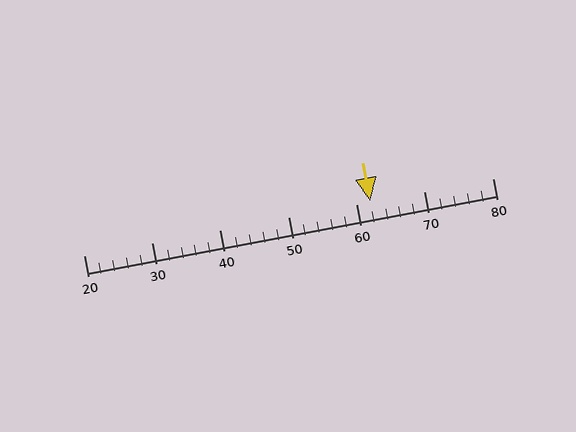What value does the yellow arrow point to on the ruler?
The yellow arrow points to approximately 62.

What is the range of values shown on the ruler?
The ruler shows values from 20 to 80.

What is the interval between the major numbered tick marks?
The major tick marks are spaced 10 units apart.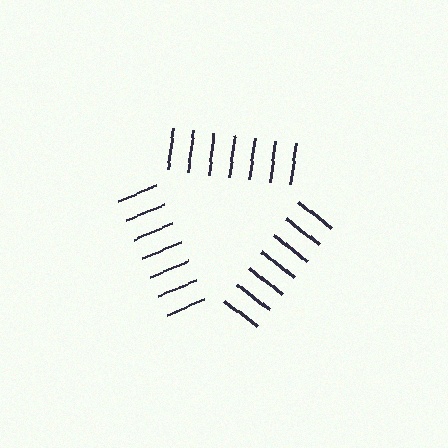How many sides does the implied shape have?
3 sides — the line-ends trace a triangle.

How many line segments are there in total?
21 — 7 along each of the 3 edges.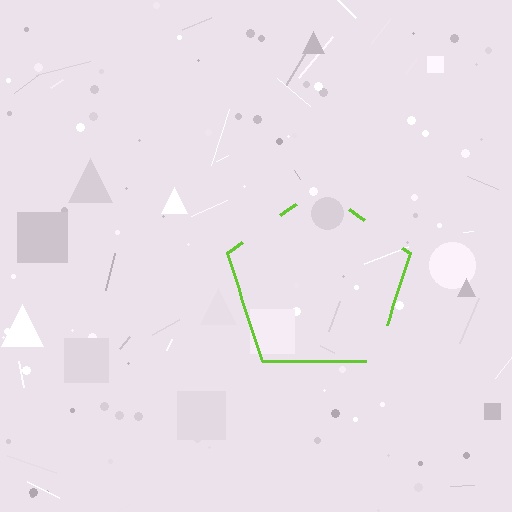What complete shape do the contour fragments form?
The contour fragments form a pentagon.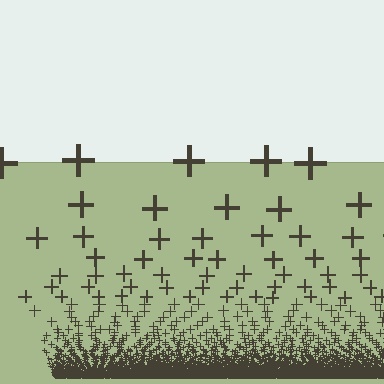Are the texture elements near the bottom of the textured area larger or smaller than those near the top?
Smaller. The gradient is inverted — elements near the bottom are smaller and denser.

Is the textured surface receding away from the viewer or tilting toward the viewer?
The surface appears to tilt toward the viewer. Texture elements get larger and sparser toward the top.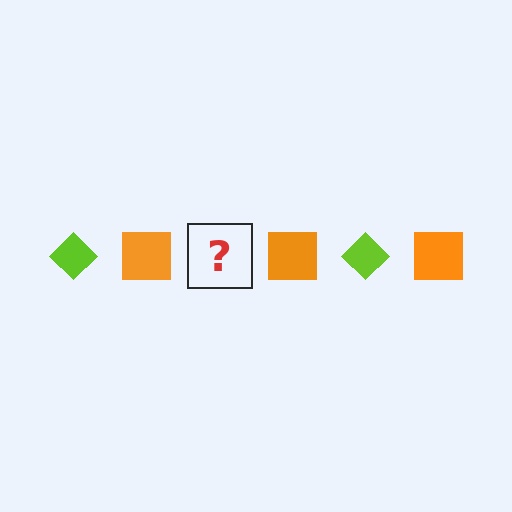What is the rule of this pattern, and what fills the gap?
The rule is that the pattern alternates between lime diamond and orange square. The gap should be filled with a lime diamond.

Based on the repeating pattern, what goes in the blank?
The blank should be a lime diamond.